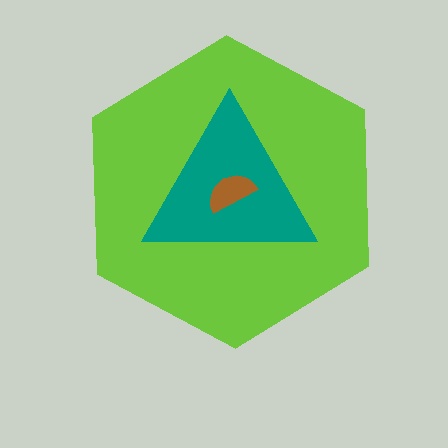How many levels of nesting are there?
3.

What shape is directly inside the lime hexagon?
The teal triangle.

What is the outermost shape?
The lime hexagon.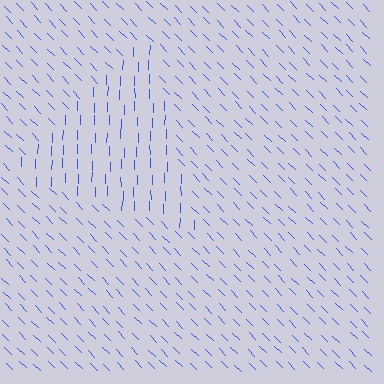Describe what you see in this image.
The image is filled with small blue line segments. A triangle region in the image has lines oriented differently from the surrounding lines, creating a visible texture boundary.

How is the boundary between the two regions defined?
The boundary is defined purely by a change in line orientation (approximately 45 degrees difference). All lines are the same color and thickness.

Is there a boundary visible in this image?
Yes, there is a texture boundary formed by a change in line orientation.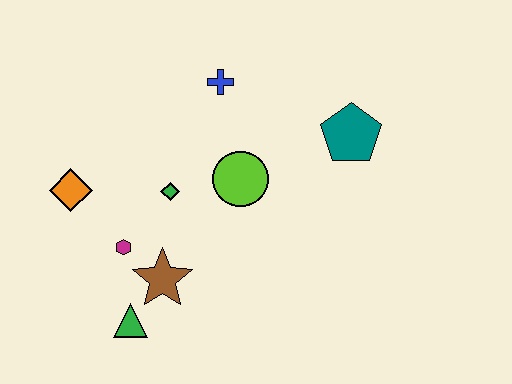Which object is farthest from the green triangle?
The teal pentagon is farthest from the green triangle.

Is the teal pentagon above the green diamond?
Yes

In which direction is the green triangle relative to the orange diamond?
The green triangle is below the orange diamond.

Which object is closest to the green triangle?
The brown star is closest to the green triangle.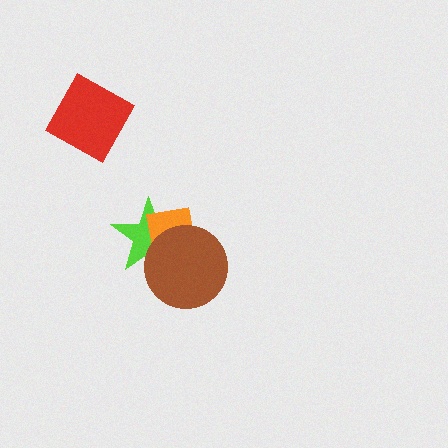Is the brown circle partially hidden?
No, no other shape covers it.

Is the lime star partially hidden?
Yes, it is partially covered by another shape.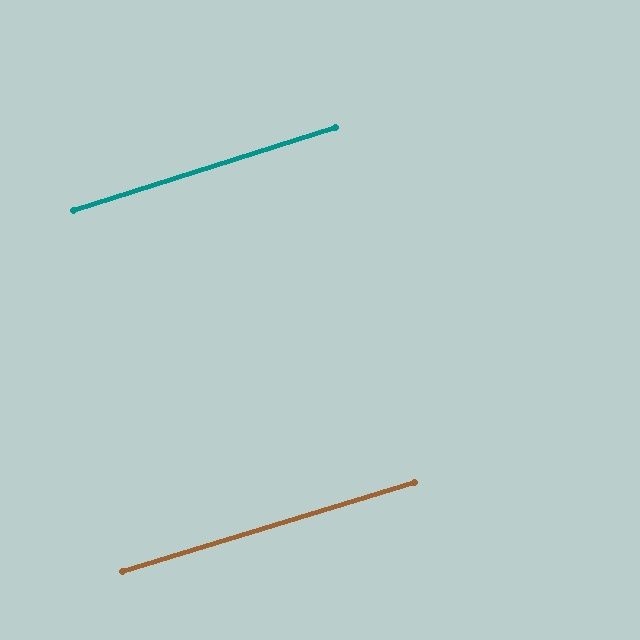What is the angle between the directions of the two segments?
Approximately 1 degree.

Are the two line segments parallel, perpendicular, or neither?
Parallel — their directions differ by only 0.7°.